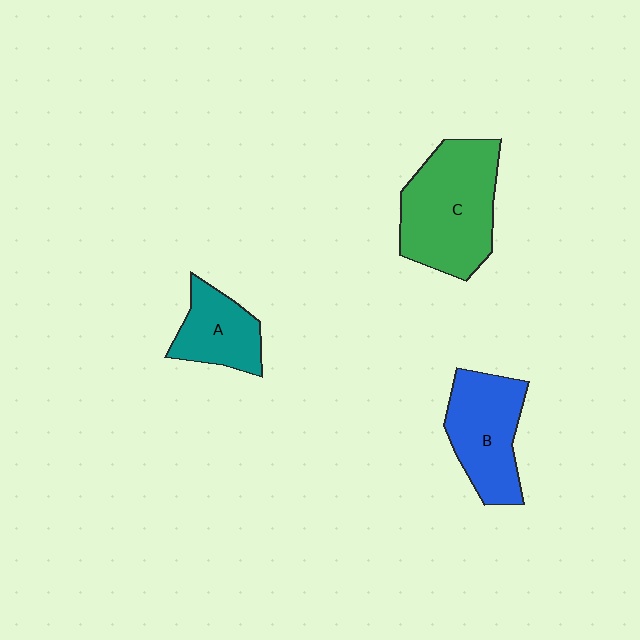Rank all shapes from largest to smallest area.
From largest to smallest: C (green), B (blue), A (teal).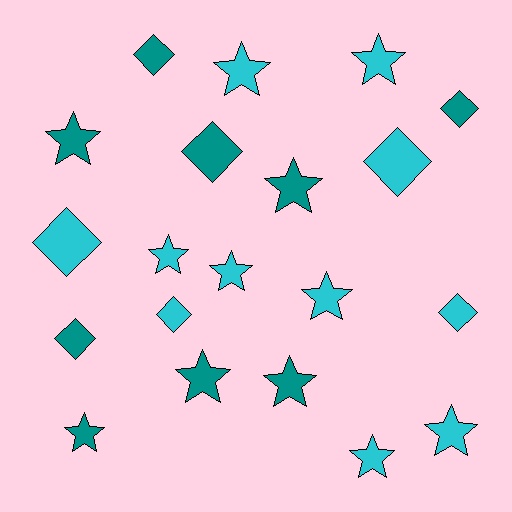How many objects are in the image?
There are 20 objects.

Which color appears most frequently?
Cyan, with 11 objects.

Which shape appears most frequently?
Star, with 12 objects.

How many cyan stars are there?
There are 7 cyan stars.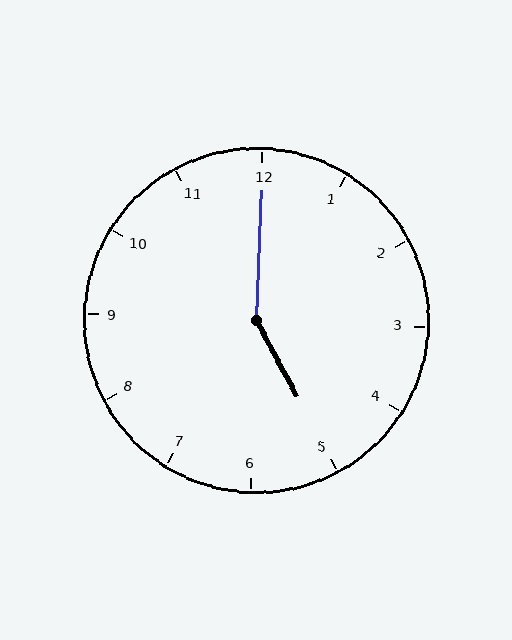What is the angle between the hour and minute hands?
Approximately 150 degrees.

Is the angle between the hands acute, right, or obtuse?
It is obtuse.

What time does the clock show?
5:00.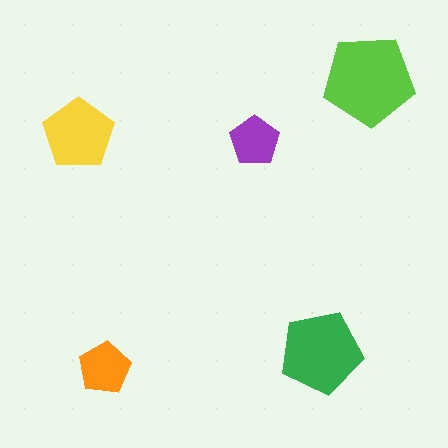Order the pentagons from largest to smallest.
the lime one, the green one, the yellow one, the orange one, the purple one.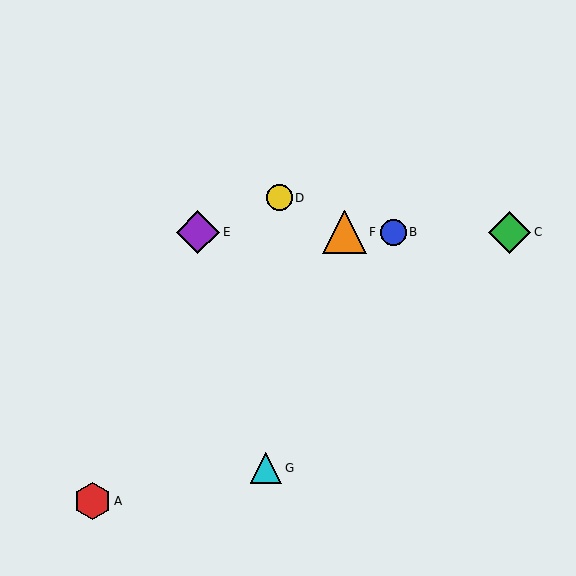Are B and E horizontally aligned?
Yes, both are at y≈232.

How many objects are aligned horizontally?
4 objects (B, C, E, F) are aligned horizontally.